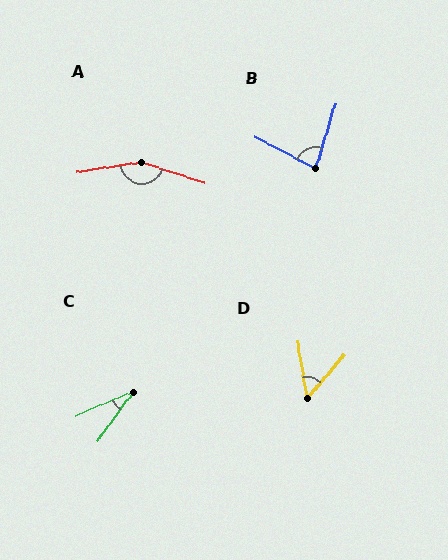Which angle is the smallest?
C, at approximately 31 degrees.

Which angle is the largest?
A, at approximately 153 degrees.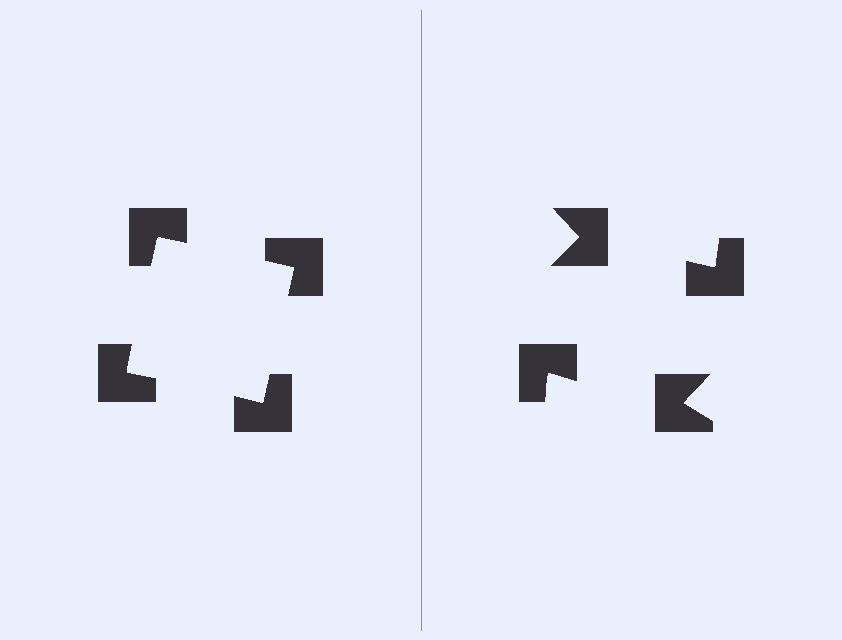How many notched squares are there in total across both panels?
8 — 4 on each side.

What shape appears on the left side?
An illusory square.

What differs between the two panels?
The notched squares are positioned identically on both sides; only the wedge orientations differ. On the left they align to a square; on the right they are misaligned.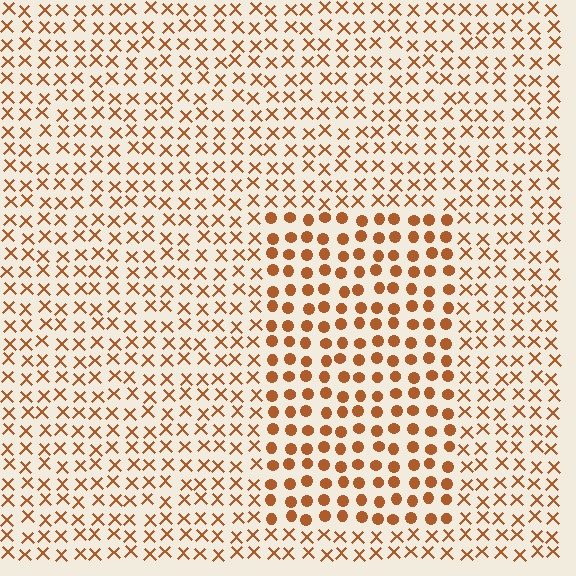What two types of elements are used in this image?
The image uses circles inside the rectangle region and X marks outside it.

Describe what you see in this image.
The image is filled with small brown elements arranged in a uniform grid. A rectangle-shaped region contains circles, while the surrounding area contains X marks. The boundary is defined purely by the change in element shape.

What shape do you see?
I see a rectangle.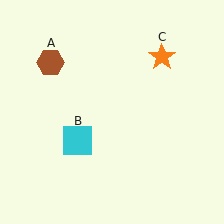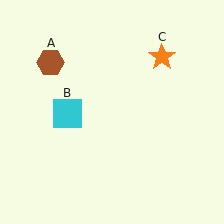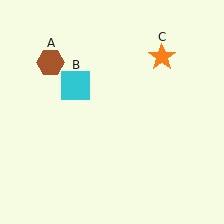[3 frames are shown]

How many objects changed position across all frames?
1 object changed position: cyan square (object B).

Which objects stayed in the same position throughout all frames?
Brown hexagon (object A) and orange star (object C) remained stationary.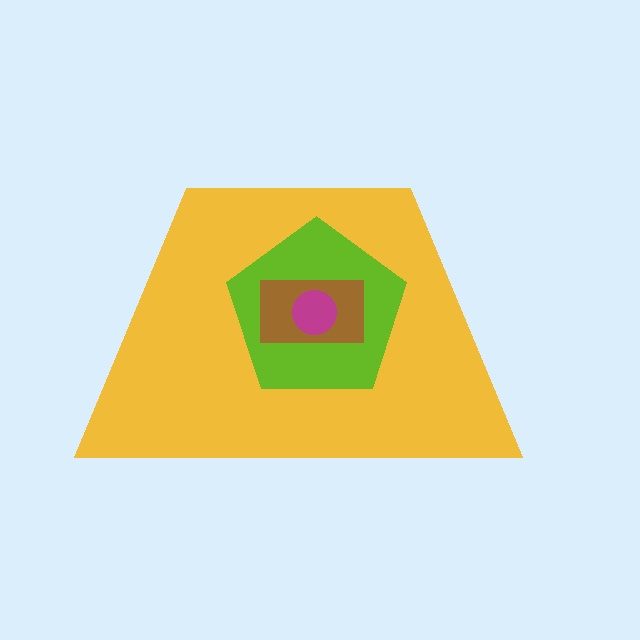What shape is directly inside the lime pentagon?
The brown rectangle.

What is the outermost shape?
The yellow trapezoid.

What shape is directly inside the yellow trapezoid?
The lime pentagon.